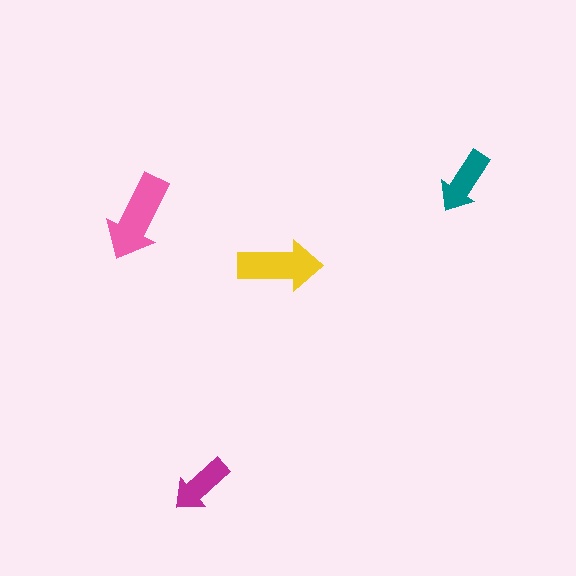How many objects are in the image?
There are 4 objects in the image.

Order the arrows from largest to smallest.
the pink one, the yellow one, the teal one, the magenta one.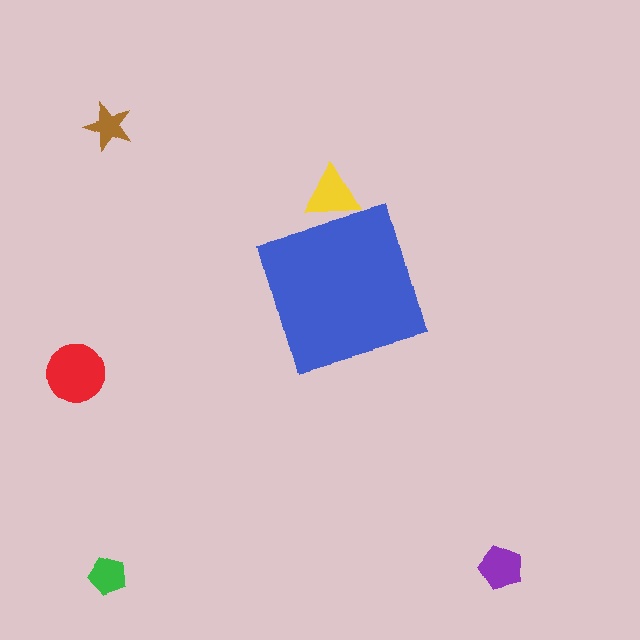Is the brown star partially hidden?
No, the brown star is fully visible.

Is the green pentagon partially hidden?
No, the green pentagon is fully visible.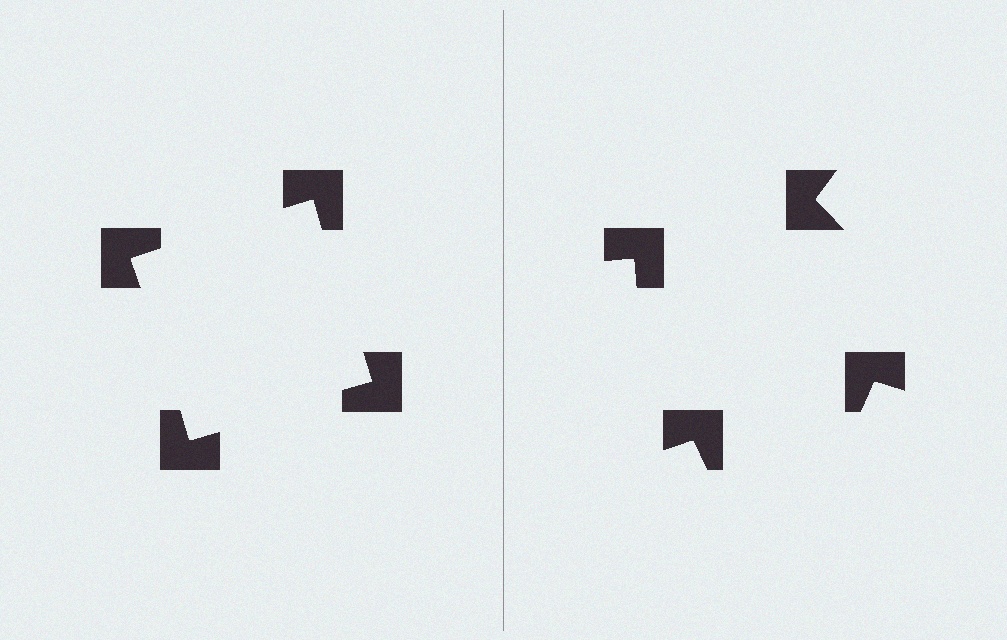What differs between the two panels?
The notched squares are positioned identically on both sides; only the wedge orientations differ. On the left they align to a square; on the right they are misaligned.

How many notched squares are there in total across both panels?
8 — 4 on each side.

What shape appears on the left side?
An illusory square.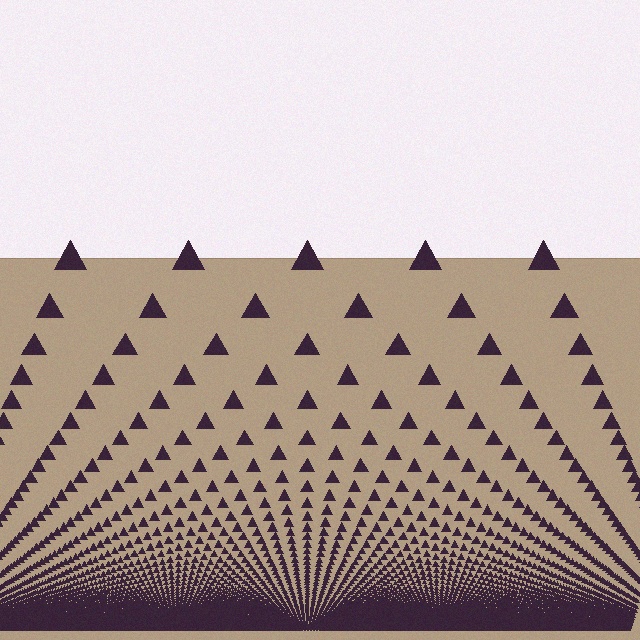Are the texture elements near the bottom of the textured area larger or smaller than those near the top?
Smaller. The gradient is inverted — elements near the bottom are smaller and denser.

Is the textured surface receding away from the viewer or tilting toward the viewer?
The surface appears to tilt toward the viewer. Texture elements get larger and sparser toward the top.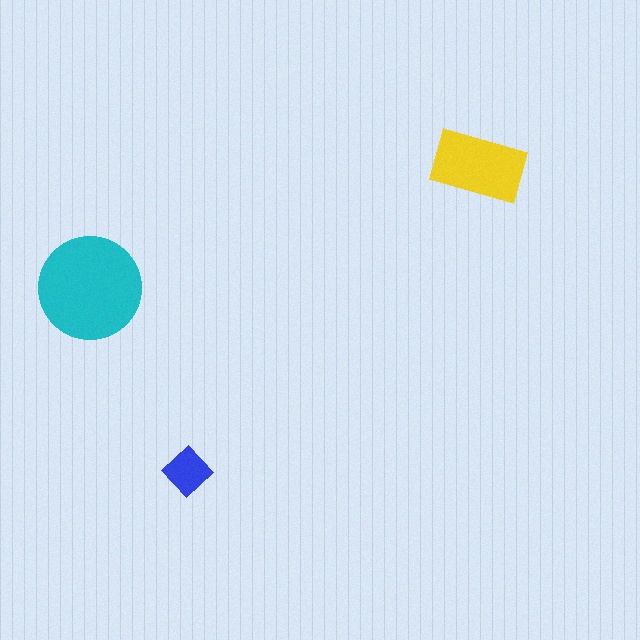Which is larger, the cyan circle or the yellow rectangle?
The cyan circle.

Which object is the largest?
The cyan circle.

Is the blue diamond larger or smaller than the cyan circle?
Smaller.